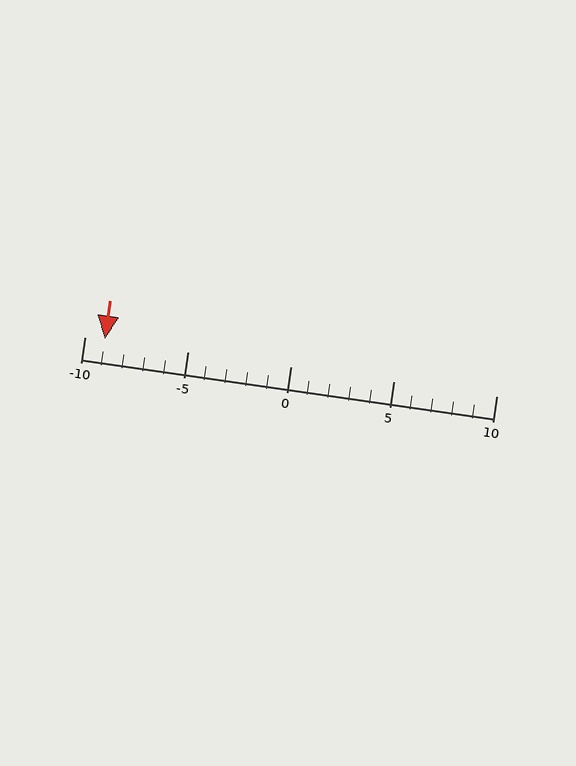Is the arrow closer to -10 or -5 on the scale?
The arrow is closer to -10.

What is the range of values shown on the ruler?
The ruler shows values from -10 to 10.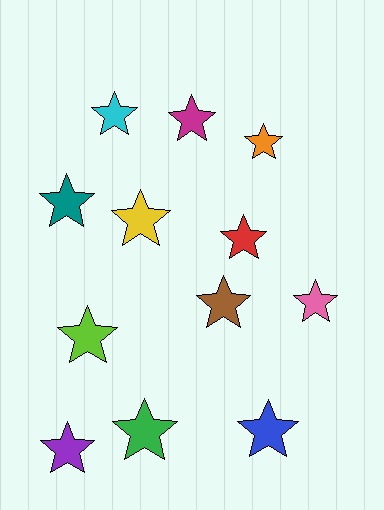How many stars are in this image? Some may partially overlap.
There are 12 stars.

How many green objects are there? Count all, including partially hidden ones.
There is 1 green object.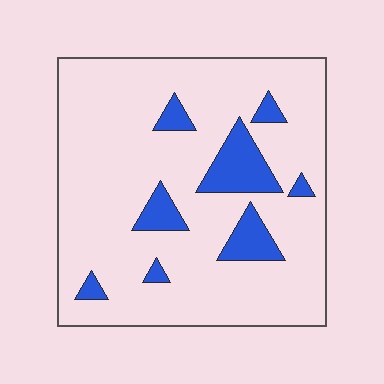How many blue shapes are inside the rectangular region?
8.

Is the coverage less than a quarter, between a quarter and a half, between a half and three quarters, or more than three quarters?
Less than a quarter.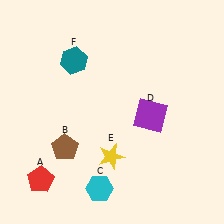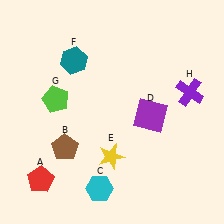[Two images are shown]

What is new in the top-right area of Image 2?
A purple cross (H) was added in the top-right area of Image 2.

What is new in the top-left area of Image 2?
A lime pentagon (G) was added in the top-left area of Image 2.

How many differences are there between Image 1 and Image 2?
There are 2 differences between the two images.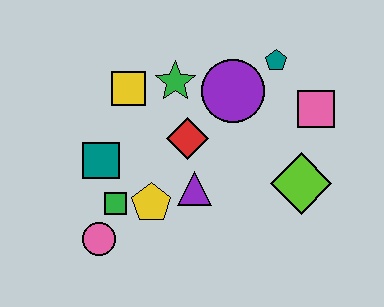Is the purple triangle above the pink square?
No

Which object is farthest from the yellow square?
The lime diamond is farthest from the yellow square.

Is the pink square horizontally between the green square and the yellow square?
No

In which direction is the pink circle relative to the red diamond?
The pink circle is below the red diamond.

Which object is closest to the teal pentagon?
The purple circle is closest to the teal pentagon.